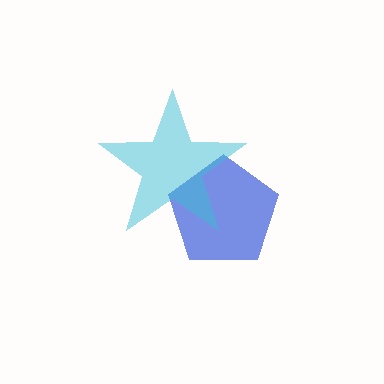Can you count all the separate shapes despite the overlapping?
Yes, there are 2 separate shapes.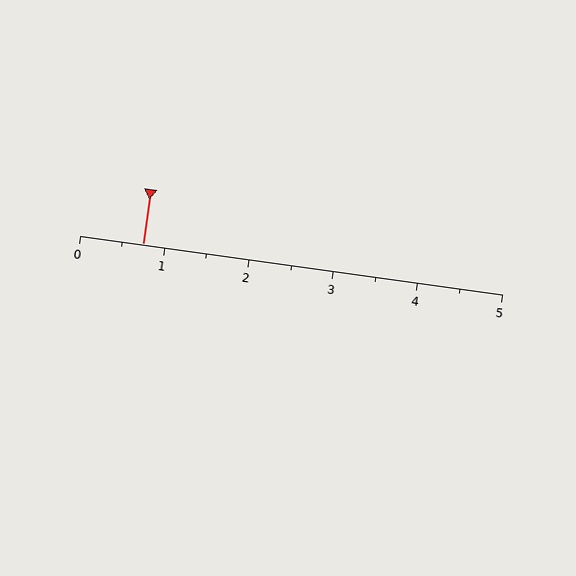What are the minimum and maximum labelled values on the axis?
The axis runs from 0 to 5.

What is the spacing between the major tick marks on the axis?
The major ticks are spaced 1 apart.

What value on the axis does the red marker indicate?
The marker indicates approximately 0.8.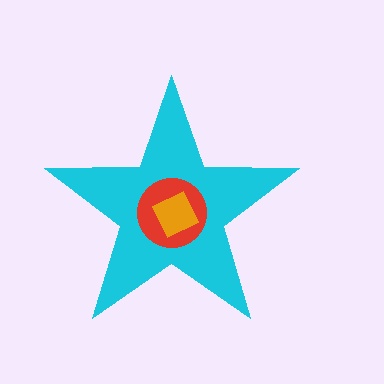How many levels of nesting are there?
3.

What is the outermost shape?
The cyan star.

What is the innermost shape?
The orange diamond.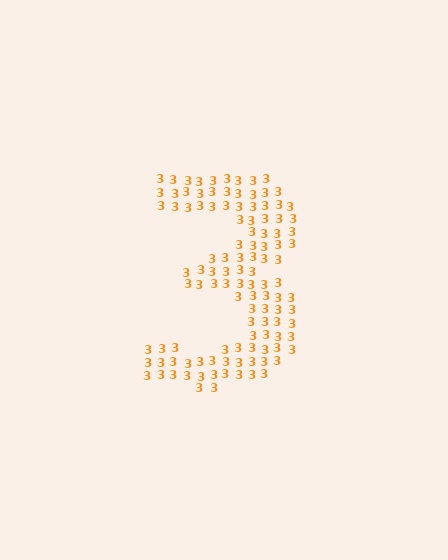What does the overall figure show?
The overall figure shows the digit 3.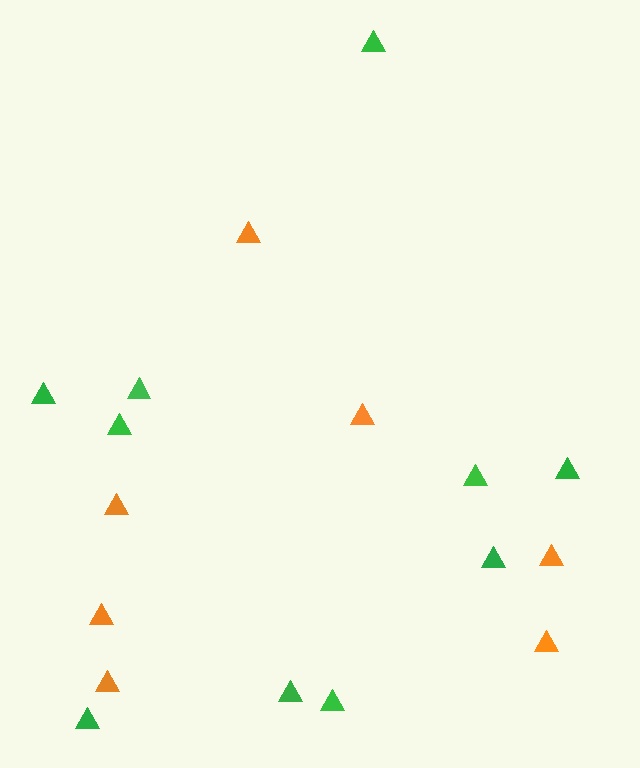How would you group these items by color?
There are 2 groups: one group of green triangles (10) and one group of orange triangles (7).